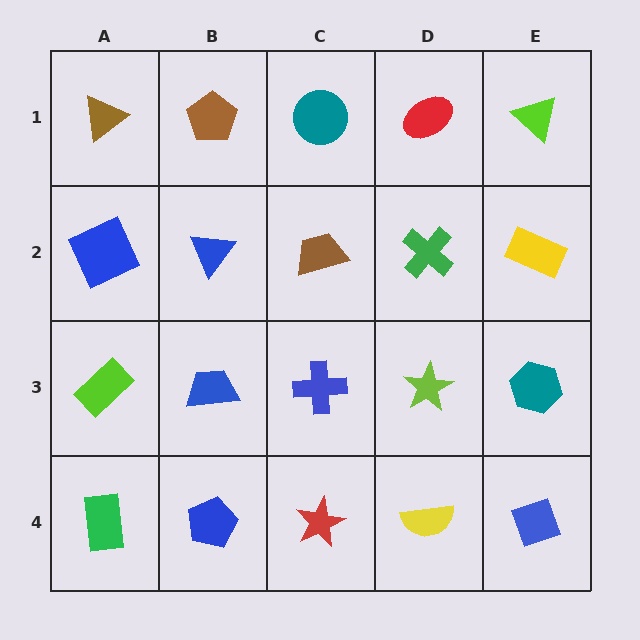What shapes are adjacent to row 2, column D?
A red ellipse (row 1, column D), a lime star (row 3, column D), a brown trapezoid (row 2, column C), a yellow rectangle (row 2, column E).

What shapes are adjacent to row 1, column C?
A brown trapezoid (row 2, column C), a brown pentagon (row 1, column B), a red ellipse (row 1, column D).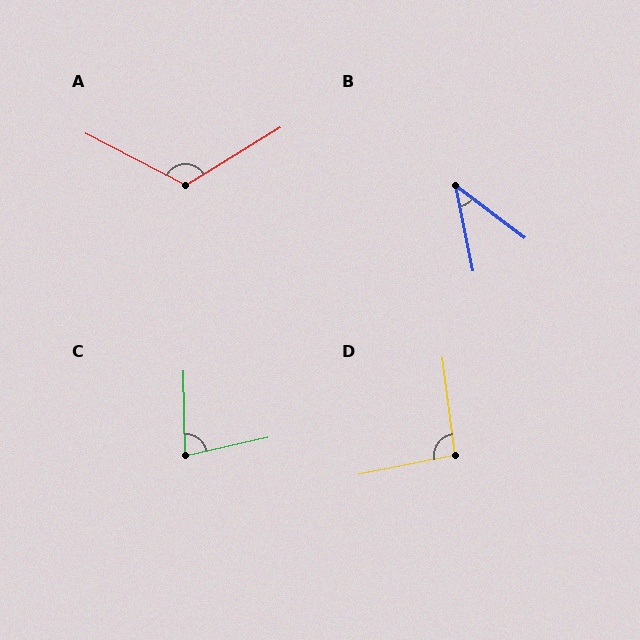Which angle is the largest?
A, at approximately 121 degrees.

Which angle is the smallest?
B, at approximately 41 degrees.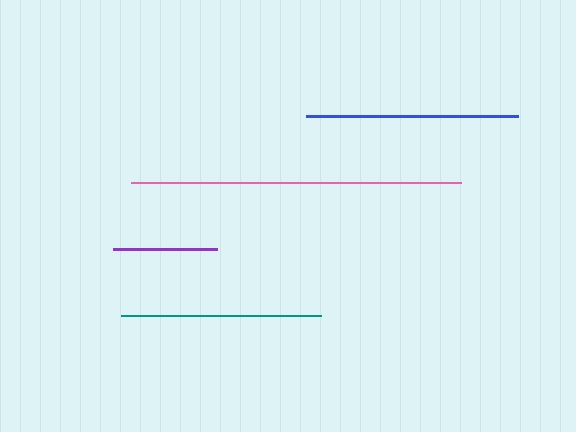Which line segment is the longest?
The pink line is the longest at approximately 330 pixels.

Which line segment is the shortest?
The purple line is the shortest at approximately 104 pixels.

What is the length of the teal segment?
The teal segment is approximately 200 pixels long.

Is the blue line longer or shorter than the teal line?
The blue line is longer than the teal line.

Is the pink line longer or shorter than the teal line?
The pink line is longer than the teal line.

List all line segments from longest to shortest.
From longest to shortest: pink, blue, teal, purple.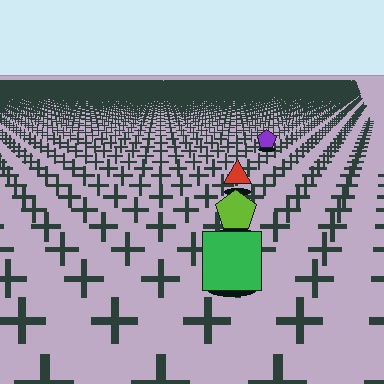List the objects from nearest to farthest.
From nearest to farthest: the green square, the lime pentagon, the red triangle, the purple pentagon.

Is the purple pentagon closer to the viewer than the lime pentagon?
No. The lime pentagon is closer — you can tell from the texture gradient: the ground texture is coarser near it.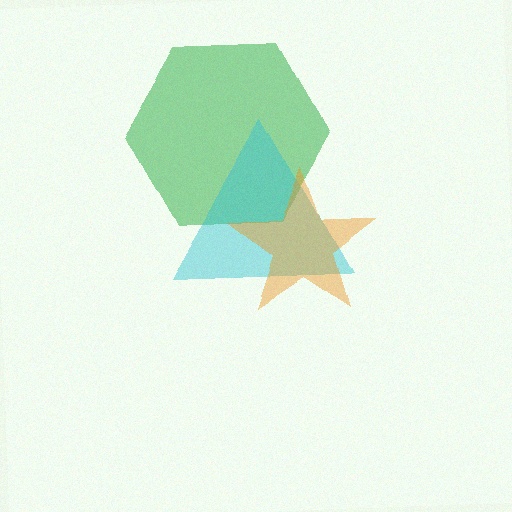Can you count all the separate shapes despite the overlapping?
Yes, there are 3 separate shapes.